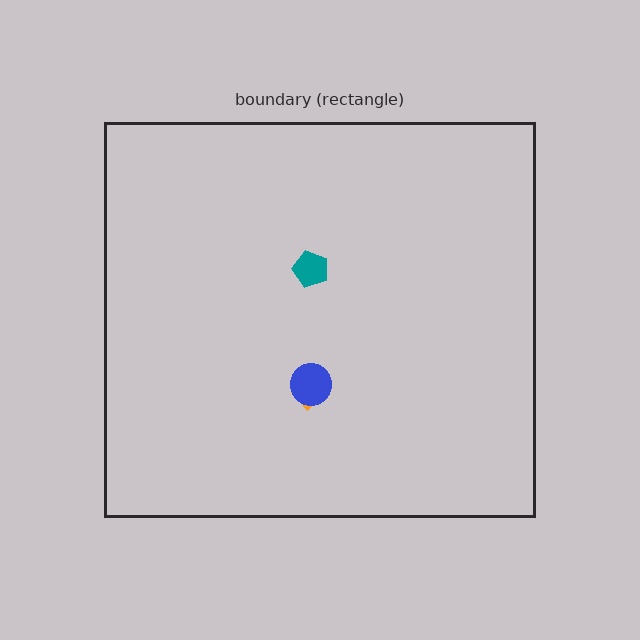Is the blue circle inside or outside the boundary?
Inside.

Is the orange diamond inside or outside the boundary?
Inside.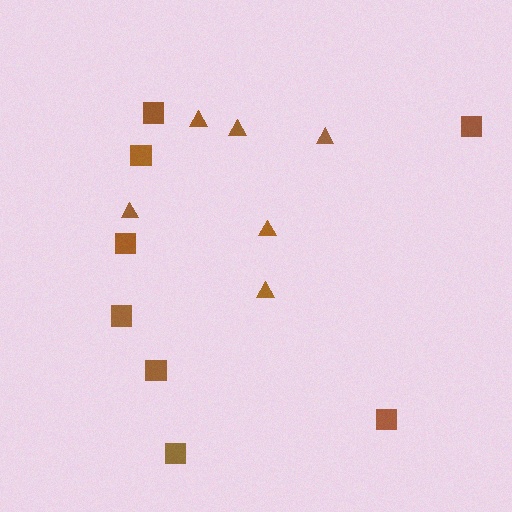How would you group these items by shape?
There are 2 groups: one group of triangles (6) and one group of squares (8).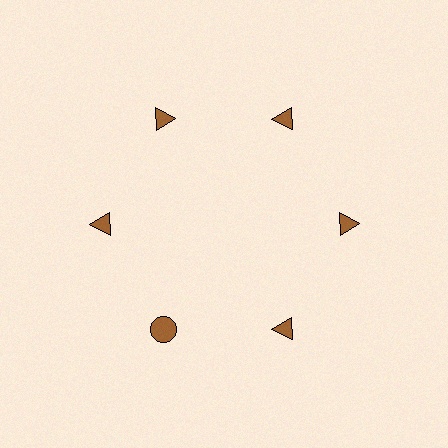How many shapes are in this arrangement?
There are 6 shapes arranged in a ring pattern.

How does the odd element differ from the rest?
It has a different shape: circle instead of triangle.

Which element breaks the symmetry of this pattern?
The brown circle at roughly the 7 o'clock position breaks the symmetry. All other shapes are brown triangles.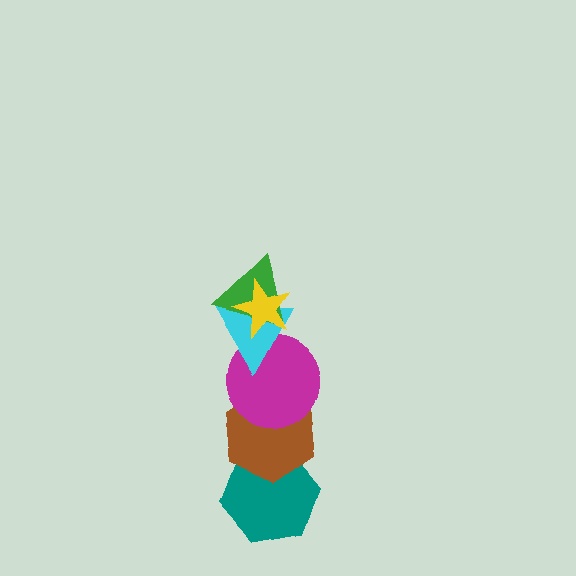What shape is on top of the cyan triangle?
The green triangle is on top of the cyan triangle.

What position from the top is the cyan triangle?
The cyan triangle is 3rd from the top.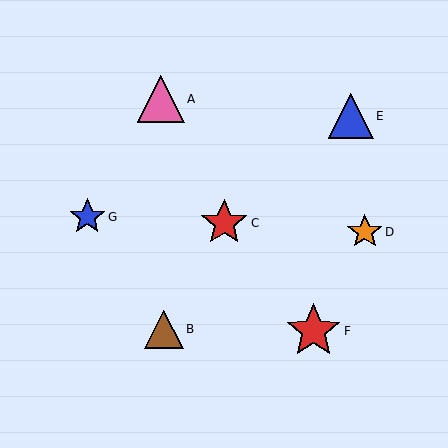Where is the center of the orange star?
The center of the orange star is at (365, 232).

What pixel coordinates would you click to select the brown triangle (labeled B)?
Click at (164, 329) to select the brown triangle B.